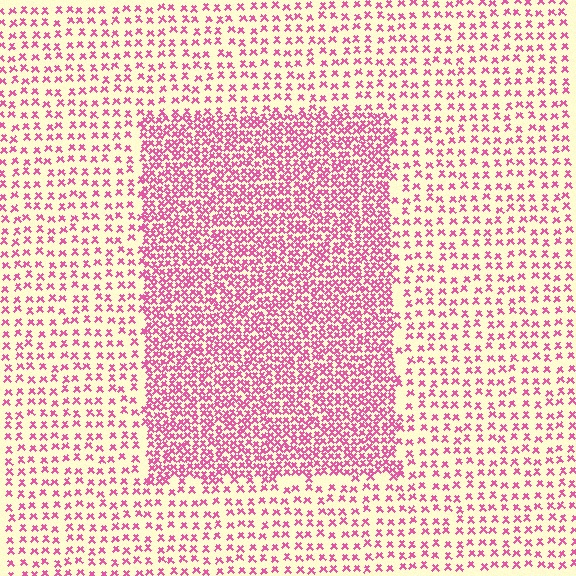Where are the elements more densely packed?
The elements are more densely packed inside the rectangle boundary.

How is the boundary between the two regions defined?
The boundary is defined by a change in element density (approximately 2.3x ratio). All elements are the same color, size, and shape.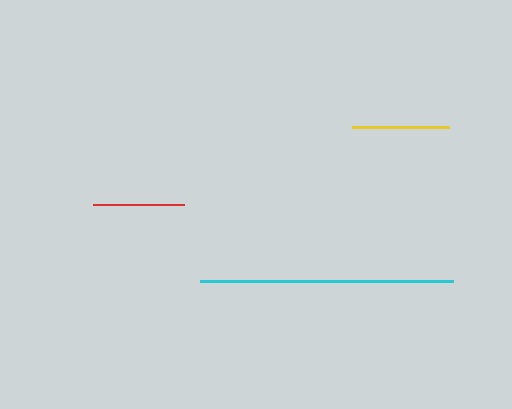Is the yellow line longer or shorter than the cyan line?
The cyan line is longer than the yellow line.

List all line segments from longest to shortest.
From longest to shortest: cyan, yellow, red.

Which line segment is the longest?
The cyan line is the longest at approximately 253 pixels.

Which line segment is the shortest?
The red line is the shortest at approximately 91 pixels.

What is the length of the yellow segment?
The yellow segment is approximately 97 pixels long.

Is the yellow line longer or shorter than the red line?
The yellow line is longer than the red line.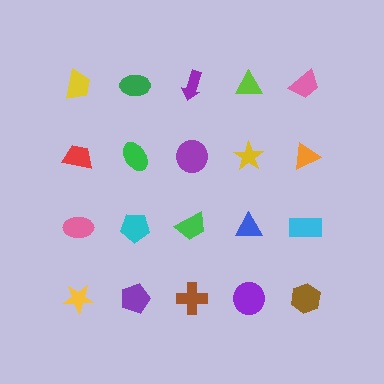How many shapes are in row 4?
5 shapes.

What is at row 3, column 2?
A cyan pentagon.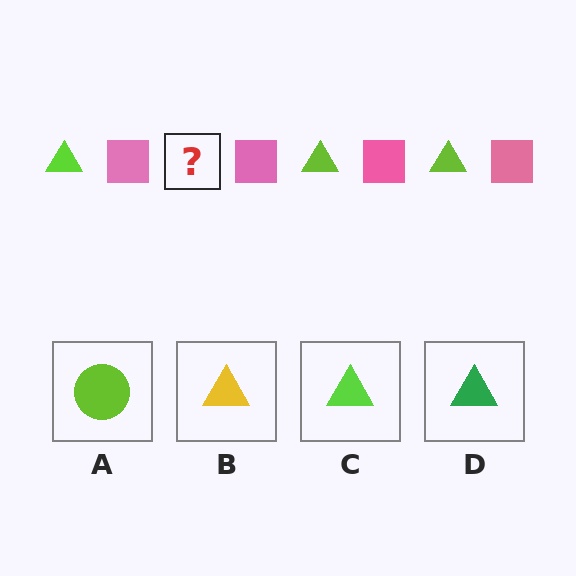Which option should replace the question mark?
Option C.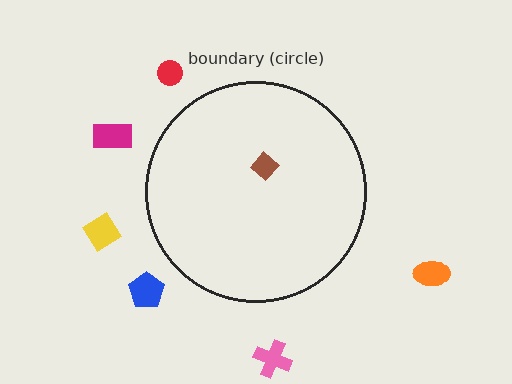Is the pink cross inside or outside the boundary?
Outside.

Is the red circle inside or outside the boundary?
Outside.